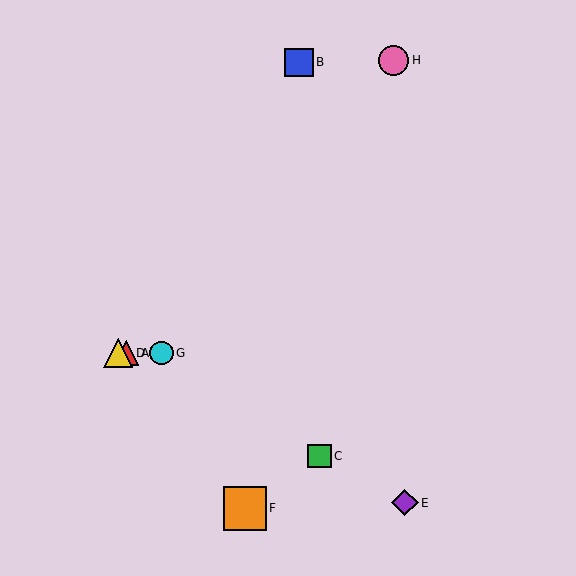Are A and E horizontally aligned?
No, A is at y≈353 and E is at y≈503.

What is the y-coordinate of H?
Object H is at y≈60.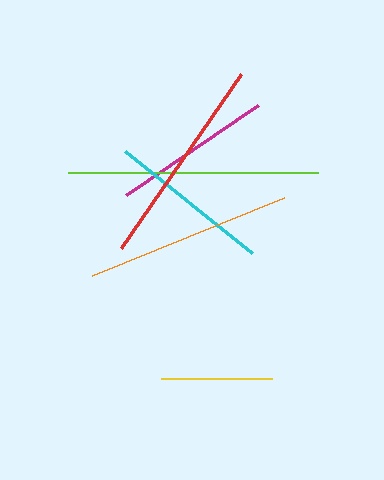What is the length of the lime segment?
The lime segment is approximately 250 pixels long.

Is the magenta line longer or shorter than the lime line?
The lime line is longer than the magenta line.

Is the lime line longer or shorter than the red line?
The lime line is longer than the red line.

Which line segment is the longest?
The lime line is the longest at approximately 250 pixels.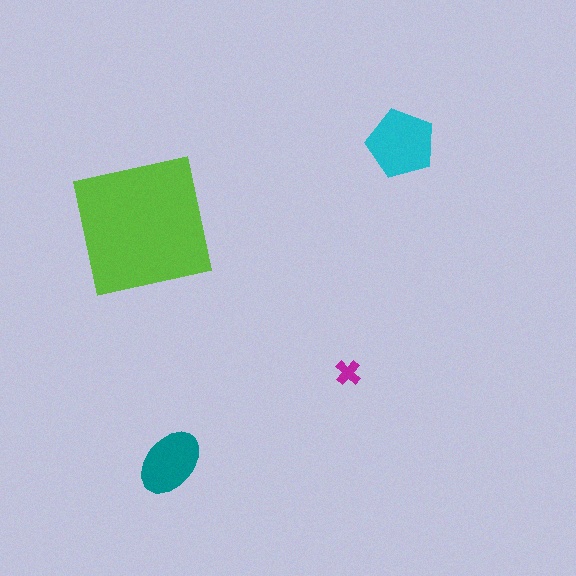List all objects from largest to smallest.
The lime square, the cyan pentagon, the teal ellipse, the magenta cross.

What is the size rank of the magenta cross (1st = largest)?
4th.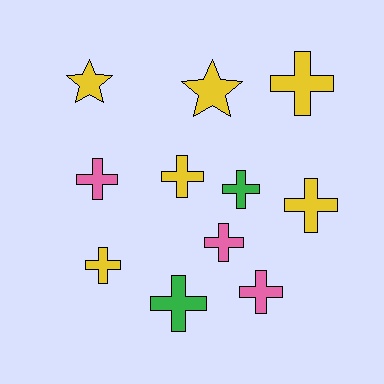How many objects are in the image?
There are 11 objects.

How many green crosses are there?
There are 2 green crosses.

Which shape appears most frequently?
Cross, with 9 objects.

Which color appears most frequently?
Yellow, with 6 objects.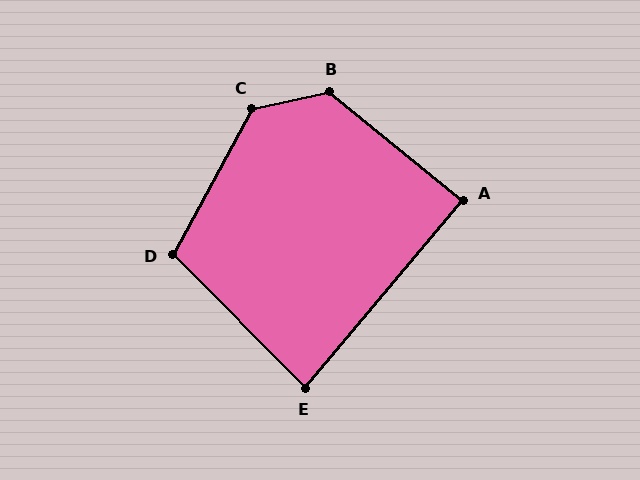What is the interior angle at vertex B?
Approximately 129 degrees (obtuse).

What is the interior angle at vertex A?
Approximately 89 degrees (approximately right).